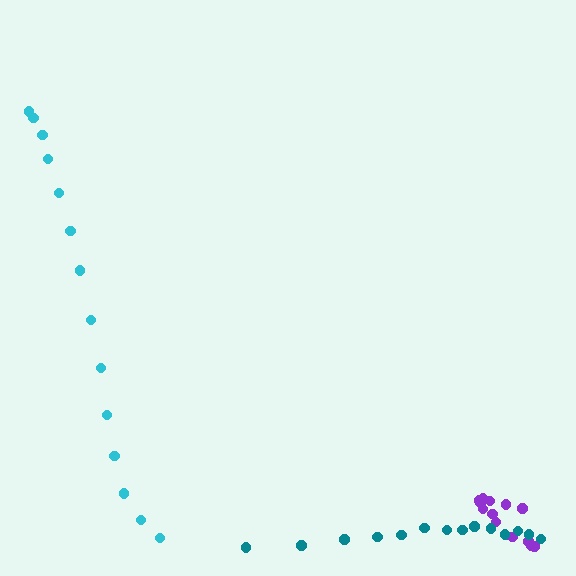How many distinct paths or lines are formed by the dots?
There are 3 distinct paths.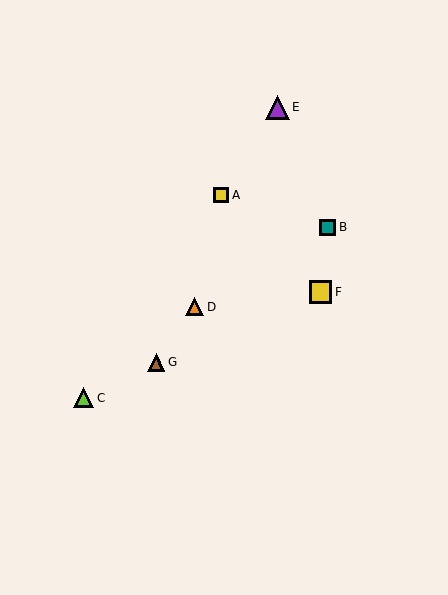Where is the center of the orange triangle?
The center of the orange triangle is at (195, 307).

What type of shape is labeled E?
Shape E is a purple triangle.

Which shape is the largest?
The purple triangle (labeled E) is the largest.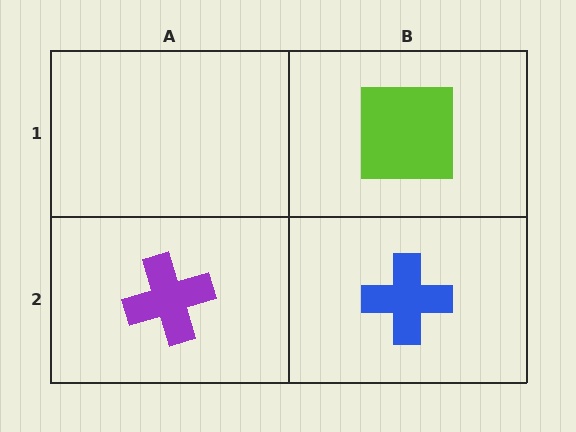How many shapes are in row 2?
2 shapes.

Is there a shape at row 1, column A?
No, that cell is empty.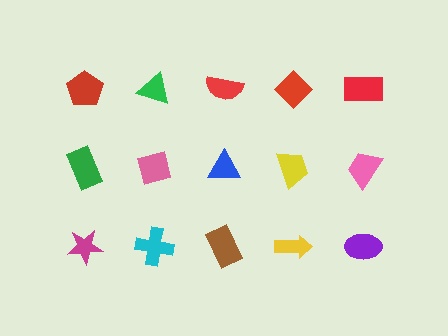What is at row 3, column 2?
A cyan cross.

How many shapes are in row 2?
5 shapes.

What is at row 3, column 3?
A brown rectangle.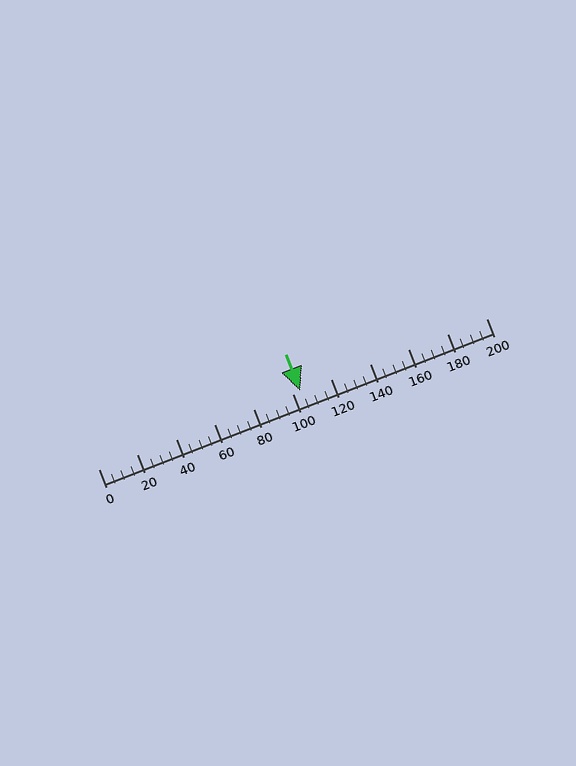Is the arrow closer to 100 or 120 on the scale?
The arrow is closer to 100.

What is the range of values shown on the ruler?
The ruler shows values from 0 to 200.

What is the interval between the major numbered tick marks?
The major tick marks are spaced 20 units apart.